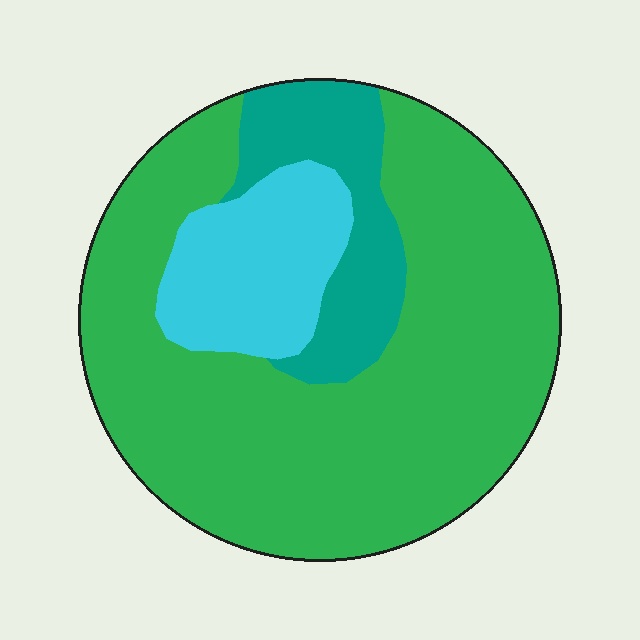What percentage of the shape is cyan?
Cyan takes up less than a sixth of the shape.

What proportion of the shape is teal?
Teal covers 15% of the shape.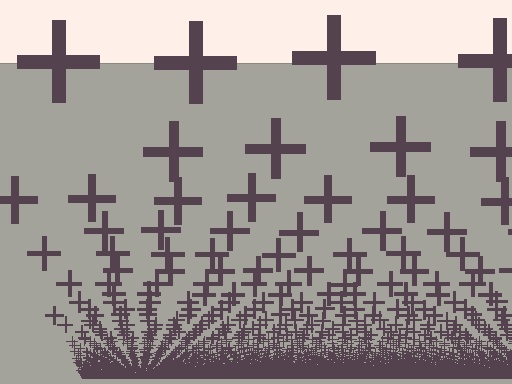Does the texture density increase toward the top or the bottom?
Density increases toward the bottom.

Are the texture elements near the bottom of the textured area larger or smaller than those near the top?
Smaller. The gradient is inverted — elements near the bottom are smaller and denser.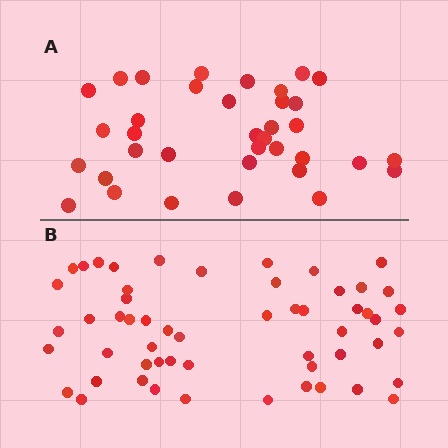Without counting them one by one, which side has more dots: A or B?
Region B (the bottom region) has more dots.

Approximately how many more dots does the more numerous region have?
Region B has approximately 20 more dots than region A.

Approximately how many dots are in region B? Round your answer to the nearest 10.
About 60 dots. (The exact count is 55, which rounds to 60.)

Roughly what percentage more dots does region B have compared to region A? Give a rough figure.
About 55% more.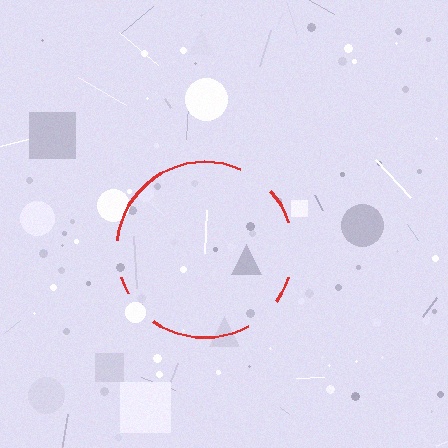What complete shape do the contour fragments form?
The contour fragments form a circle.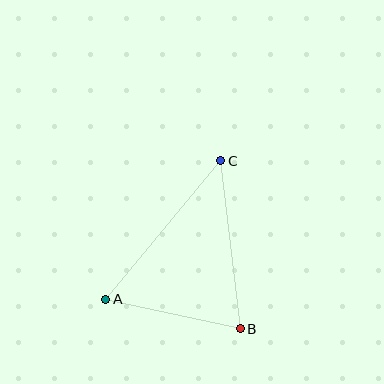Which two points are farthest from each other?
Points A and C are farthest from each other.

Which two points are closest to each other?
Points A and B are closest to each other.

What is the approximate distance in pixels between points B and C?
The distance between B and C is approximately 169 pixels.